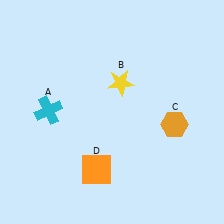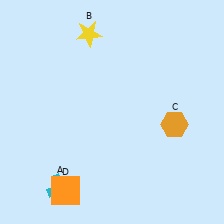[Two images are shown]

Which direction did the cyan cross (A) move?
The cyan cross (A) moved down.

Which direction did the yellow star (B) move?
The yellow star (B) moved up.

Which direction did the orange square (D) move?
The orange square (D) moved left.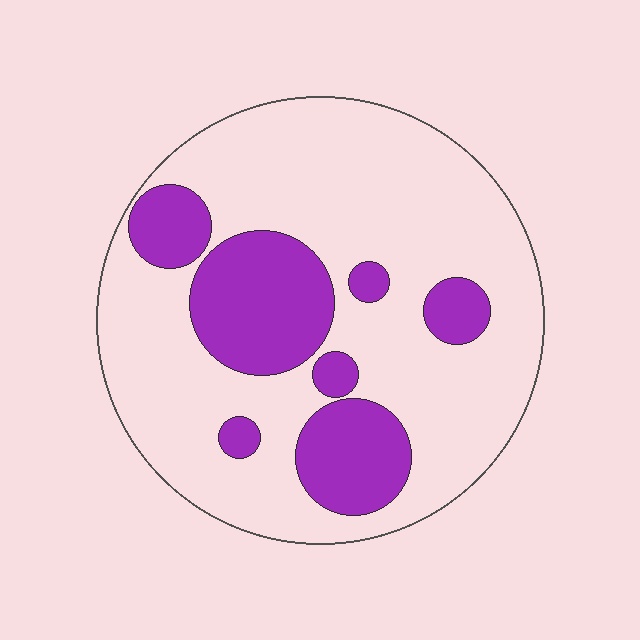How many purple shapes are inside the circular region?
7.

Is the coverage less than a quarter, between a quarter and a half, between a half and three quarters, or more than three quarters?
Between a quarter and a half.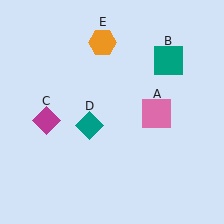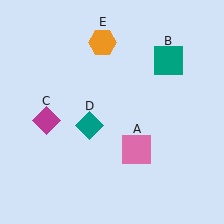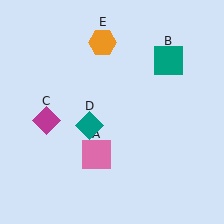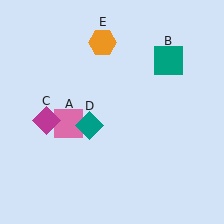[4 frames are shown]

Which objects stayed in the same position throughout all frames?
Teal square (object B) and magenta diamond (object C) and teal diamond (object D) and orange hexagon (object E) remained stationary.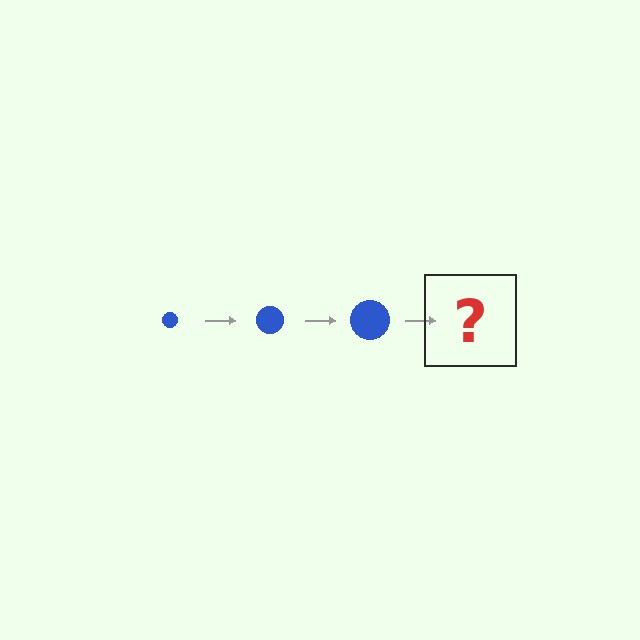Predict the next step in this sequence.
The next step is a blue circle, larger than the previous one.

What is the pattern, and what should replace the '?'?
The pattern is that the circle gets progressively larger each step. The '?' should be a blue circle, larger than the previous one.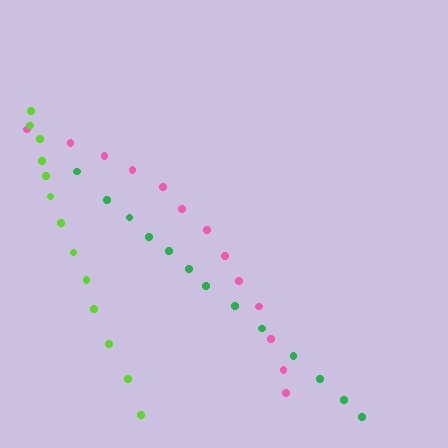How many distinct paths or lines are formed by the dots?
There are 3 distinct paths.